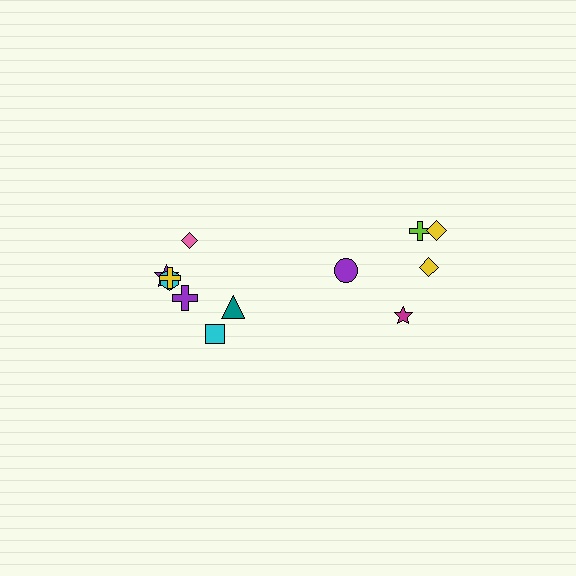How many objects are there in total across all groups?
There are 12 objects.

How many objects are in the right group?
There are 5 objects.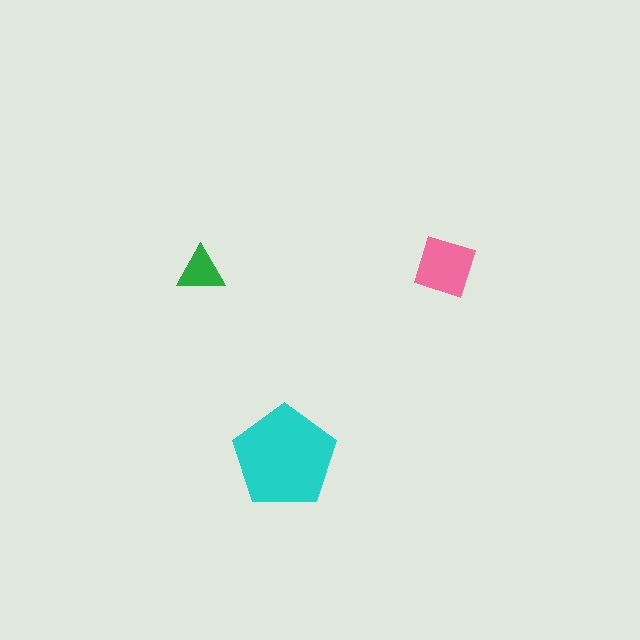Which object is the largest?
The cyan pentagon.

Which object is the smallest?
The green triangle.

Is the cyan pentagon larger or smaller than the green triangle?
Larger.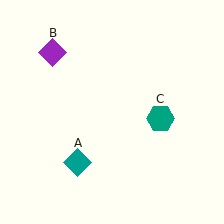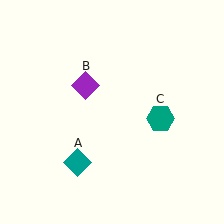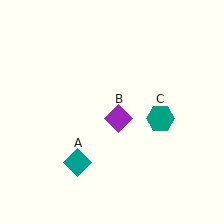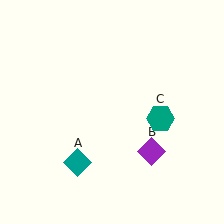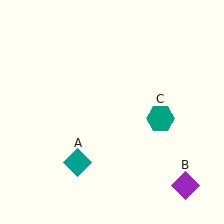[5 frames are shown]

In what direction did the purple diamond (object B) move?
The purple diamond (object B) moved down and to the right.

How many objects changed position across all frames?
1 object changed position: purple diamond (object B).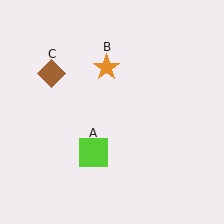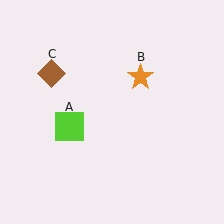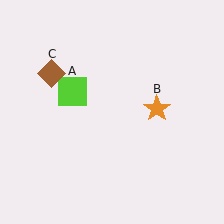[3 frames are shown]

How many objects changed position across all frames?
2 objects changed position: lime square (object A), orange star (object B).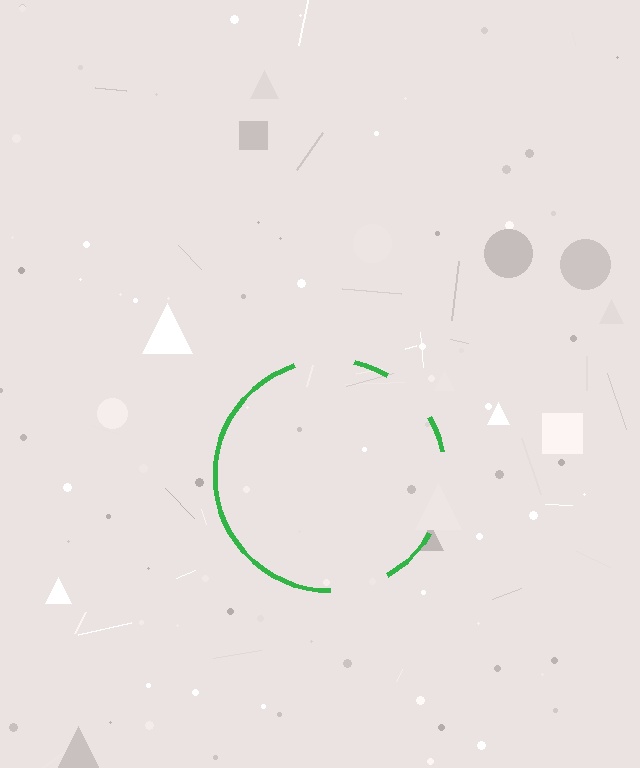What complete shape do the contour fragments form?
The contour fragments form a circle.